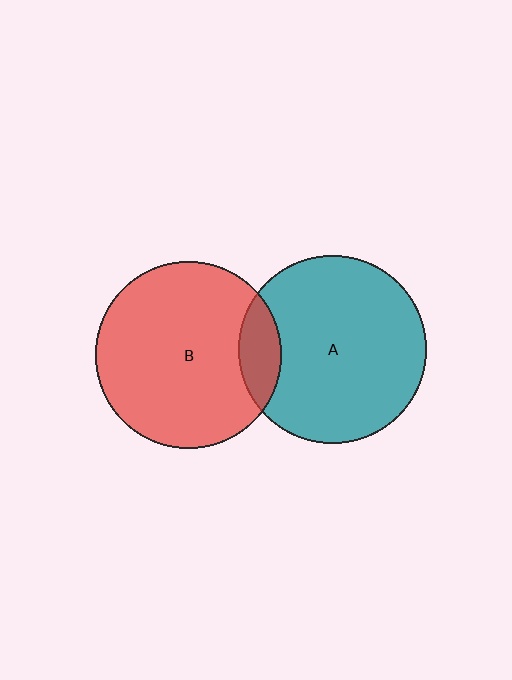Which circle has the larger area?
Circle A (teal).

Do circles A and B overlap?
Yes.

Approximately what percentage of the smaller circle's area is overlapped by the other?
Approximately 15%.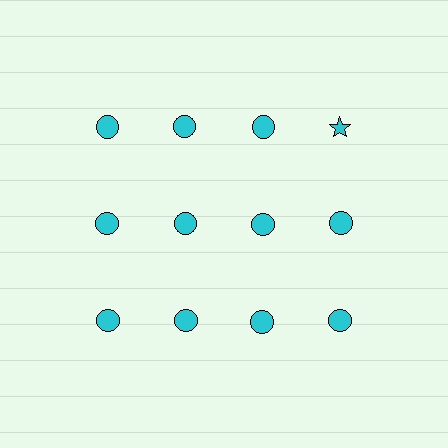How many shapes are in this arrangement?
There are 12 shapes arranged in a grid pattern.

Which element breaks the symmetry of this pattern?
The cyan star in the top row, second from right column breaks the symmetry. All other shapes are cyan circles.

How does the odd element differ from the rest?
It has a different shape: star instead of circle.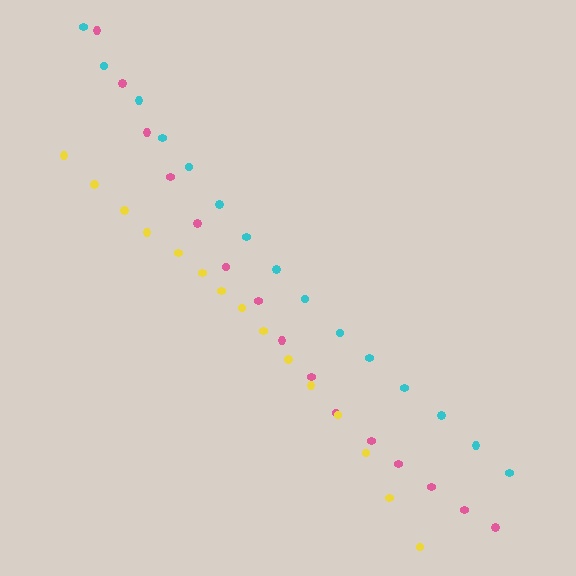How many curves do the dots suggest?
There are 3 distinct paths.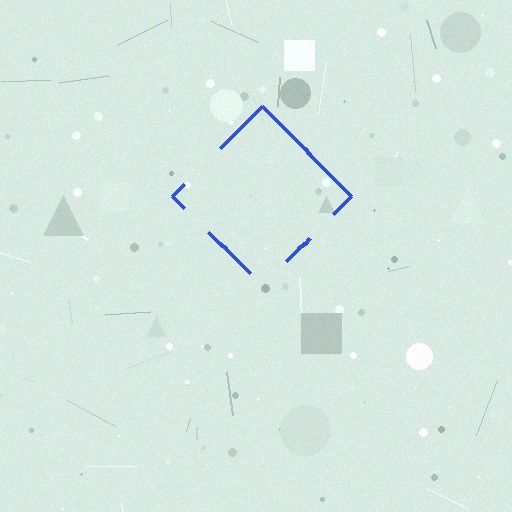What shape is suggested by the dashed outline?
The dashed outline suggests a diamond.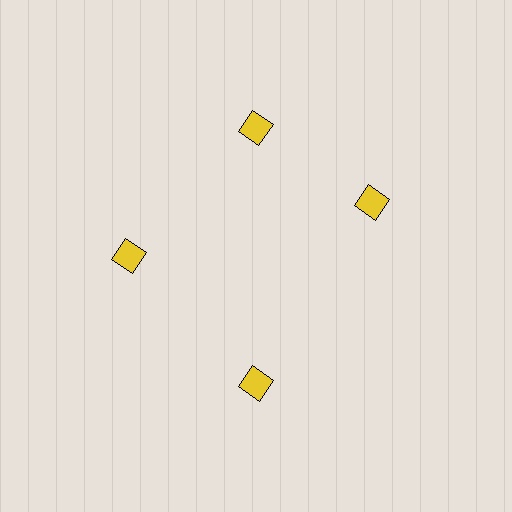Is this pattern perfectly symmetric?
No. The 4 yellow diamonds are arranged in a ring, but one element near the 3 o'clock position is rotated out of alignment along the ring, breaking the 4-fold rotational symmetry.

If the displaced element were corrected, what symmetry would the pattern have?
It would have 4-fold rotational symmetry — the pattern would map onto itself every 90 degrees.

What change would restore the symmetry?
The symmetry would be restored by rotating it back into even spacing with its neighbors so that all 4 diamonds sit at equal angles and equal distance from the center.